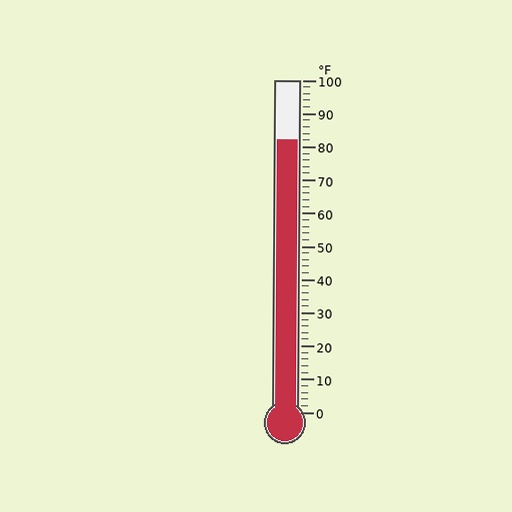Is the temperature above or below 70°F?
The temperature is above 70°F.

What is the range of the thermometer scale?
The thermometer scale ranges from 0°F to 100°F.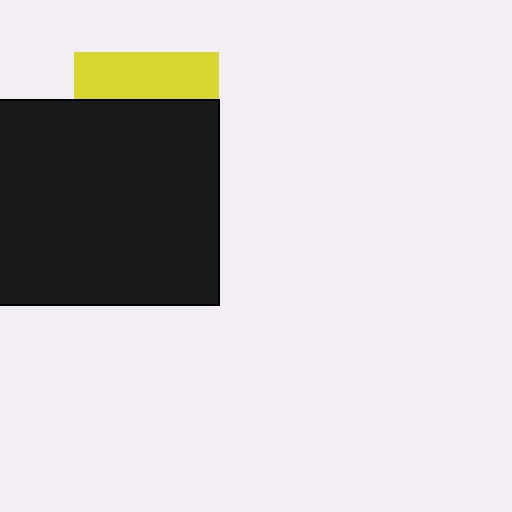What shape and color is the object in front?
The object in front is a black rectangle.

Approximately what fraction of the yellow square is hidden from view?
Roughly 67% of the yellow square is hidden behind the black rectangle.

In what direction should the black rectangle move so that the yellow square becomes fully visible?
The black rectangle should move down. That is the shortest direction to clear the overlap and leave the yellow square fully visible.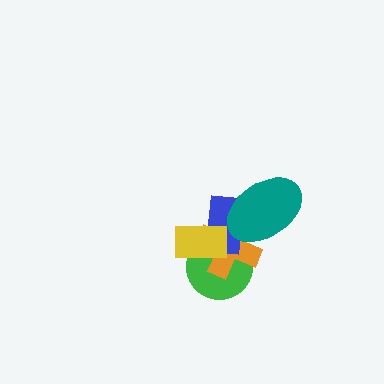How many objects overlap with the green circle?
3 objects overlap with the green circle.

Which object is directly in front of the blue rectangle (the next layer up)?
The teal ellipse is directly in front of the blue rectangle.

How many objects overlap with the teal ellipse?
2 objects overlap with the teal ellipse.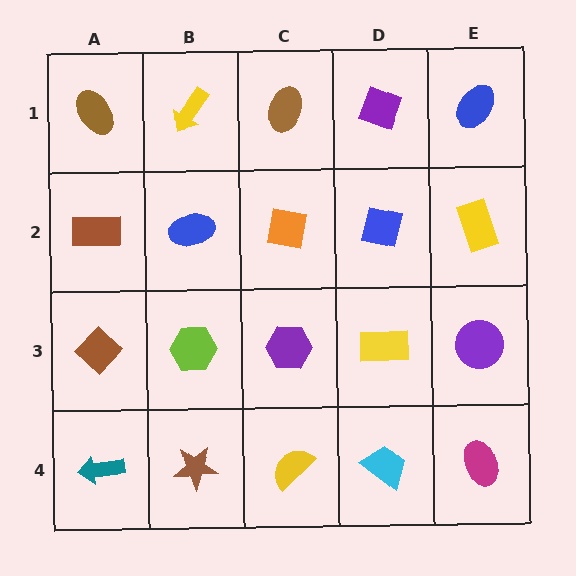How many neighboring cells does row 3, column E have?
3.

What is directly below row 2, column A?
A brown diamond.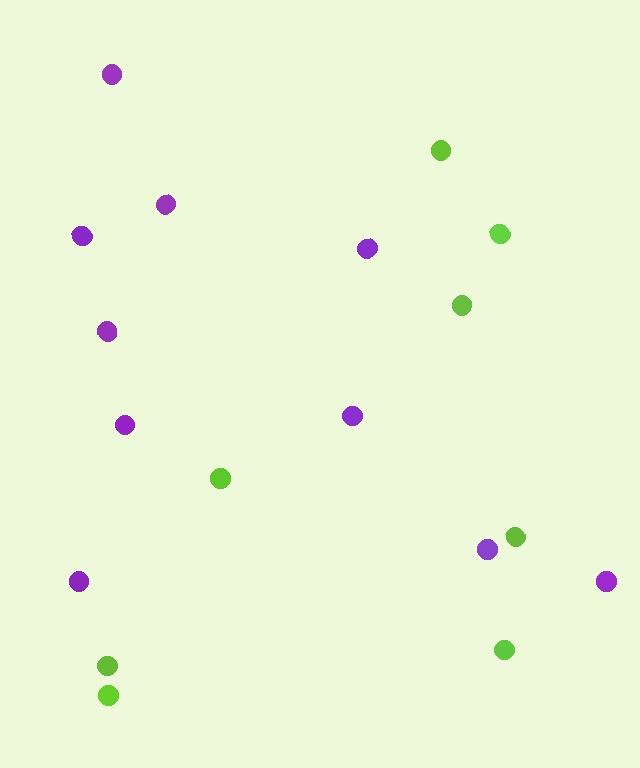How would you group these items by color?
There are 2 groups: one group of lime circles (8) and one group of purple circles (10).